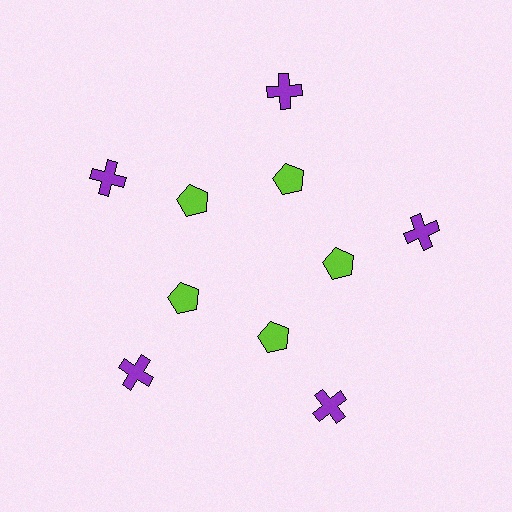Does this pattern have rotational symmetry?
Yes, this pattern has 5-fold rotational symmetry. It looks the same after rotating 72 degrees around the center.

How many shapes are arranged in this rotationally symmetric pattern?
There are 10 shapes, arranged in 5 groups of 2.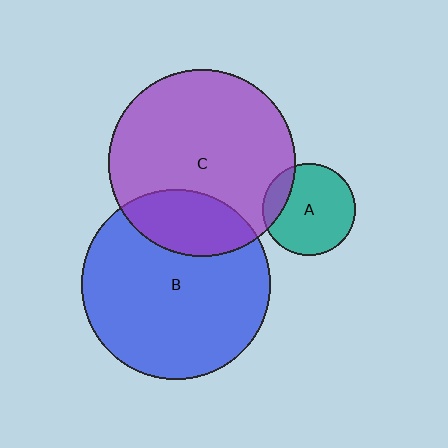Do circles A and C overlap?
Yes.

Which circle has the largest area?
Circle B (blue).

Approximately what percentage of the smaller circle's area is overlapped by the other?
Approximately 15%.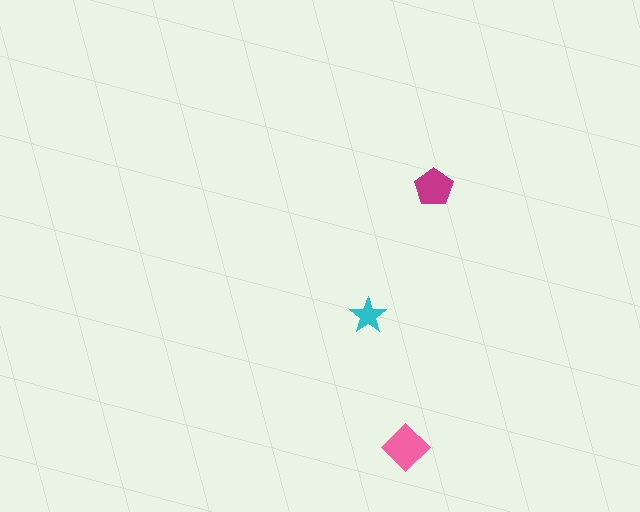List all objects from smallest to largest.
The cyan star, the magenta pentagon, the pink diamond.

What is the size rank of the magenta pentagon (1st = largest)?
2nd.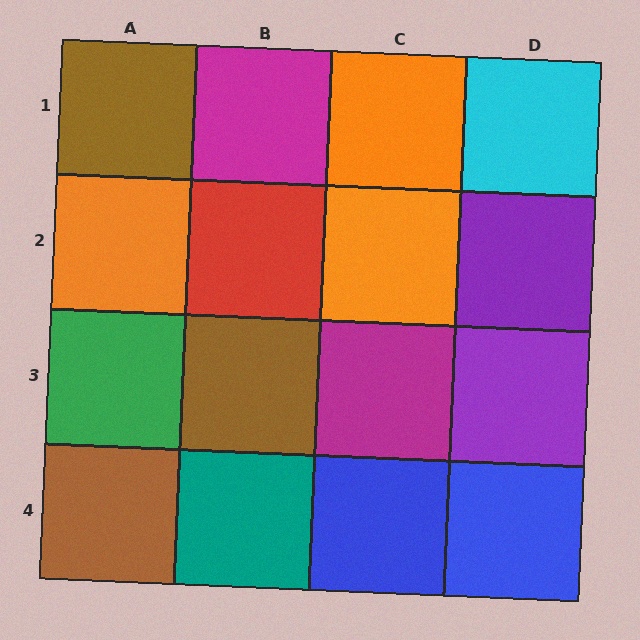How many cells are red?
1 cell is red.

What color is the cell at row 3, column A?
Green.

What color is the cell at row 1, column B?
Magenta.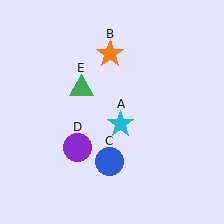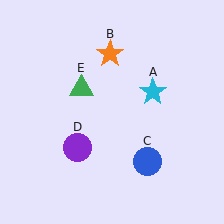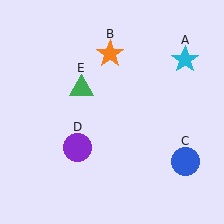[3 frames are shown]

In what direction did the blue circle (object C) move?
The blue circle (object C) moved right.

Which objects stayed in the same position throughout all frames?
Orange star (object B) and purple circle (object D) and green triangle (object E) remained stationary.